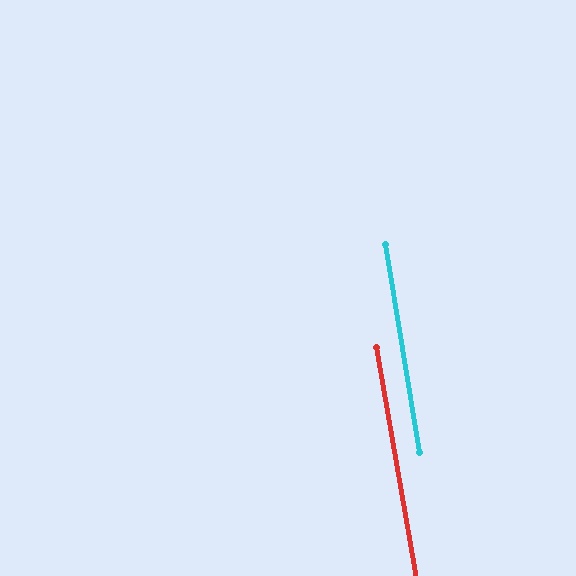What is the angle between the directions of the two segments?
Approximately 1 degree.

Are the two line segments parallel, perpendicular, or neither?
Parallel — their directions differ by only 0.5°.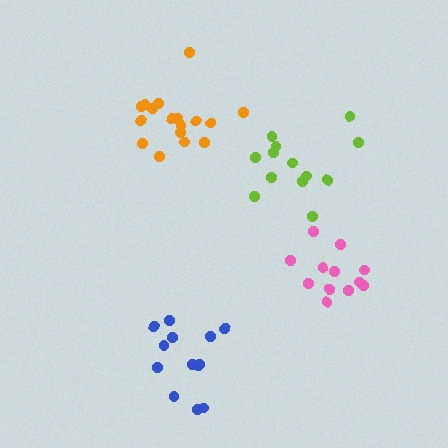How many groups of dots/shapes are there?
There are 4 groups.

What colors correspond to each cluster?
The clusters are colored: blue, pink, orange, lime.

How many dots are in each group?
Group 1: 13 dots, Group 2: 12 dots, Group 3: 18 dots, Group 4: 13 dots (56 total).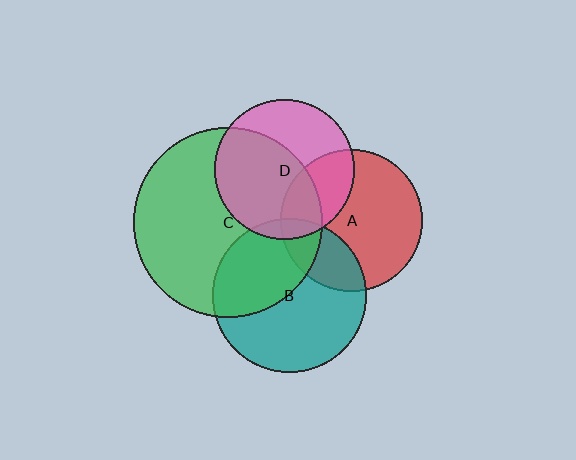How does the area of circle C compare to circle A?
Approximately 1.8 times.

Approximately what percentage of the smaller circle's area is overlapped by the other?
Approximately 5%.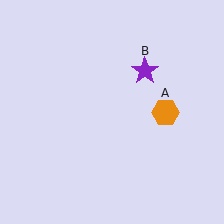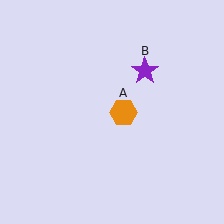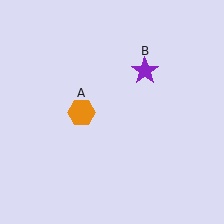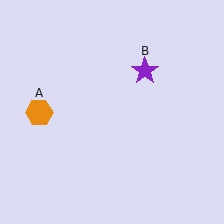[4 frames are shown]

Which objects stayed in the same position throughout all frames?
Purple star (object B) remained stationary.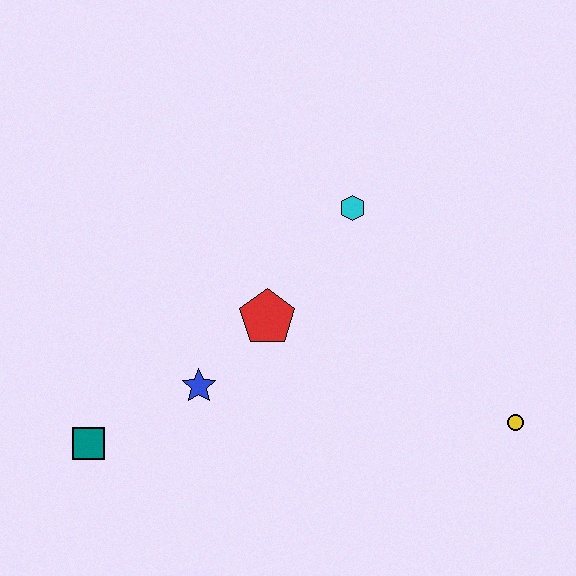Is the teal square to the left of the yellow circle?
Yes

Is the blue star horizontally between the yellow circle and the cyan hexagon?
No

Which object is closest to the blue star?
The red pentagon is closest to the blue star.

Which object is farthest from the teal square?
The yellow circle is farthest from the teal square.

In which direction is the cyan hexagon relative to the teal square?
The cyan hexagon is to the right of the teal square.